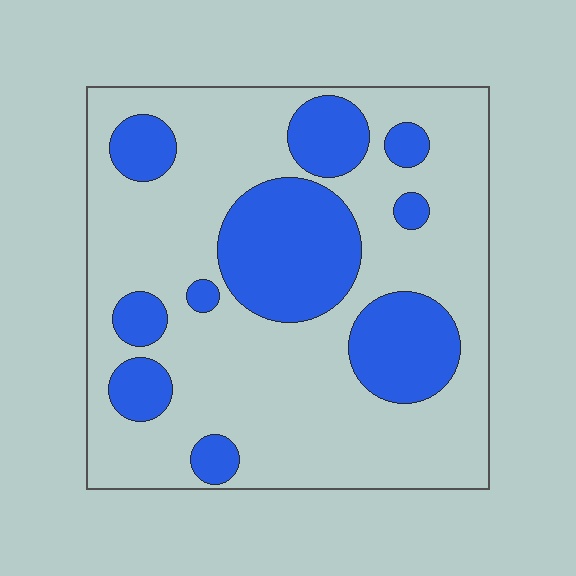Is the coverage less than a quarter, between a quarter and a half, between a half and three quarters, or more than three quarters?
Between a quarter and a half.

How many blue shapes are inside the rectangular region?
10.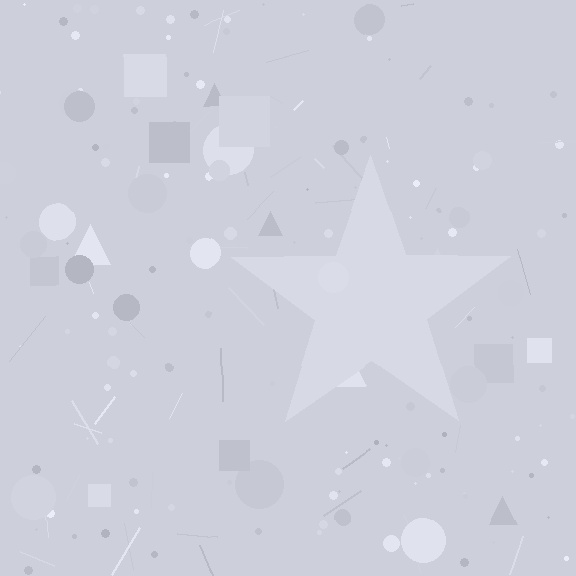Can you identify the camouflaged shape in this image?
The camouflaged shape is a star.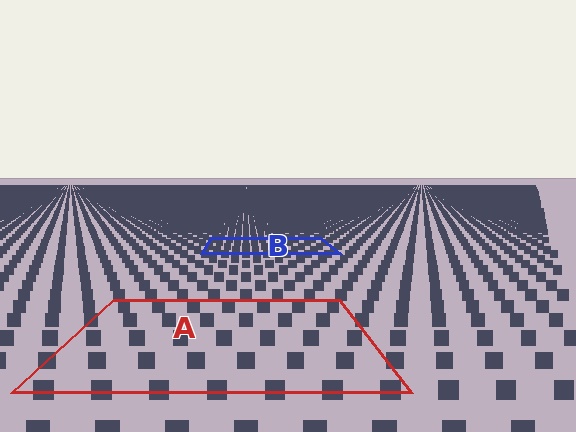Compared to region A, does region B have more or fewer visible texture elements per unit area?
Region B has more texture elements per unit area — they are packed more densely because it is farther away.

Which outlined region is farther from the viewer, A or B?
Region B is farther from the viewer — the texture elements inside it appear smaller and more densely packed.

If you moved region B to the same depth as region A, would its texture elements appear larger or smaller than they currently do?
They would appear larger. At a closer depth, the same texture elements are projected at a bigger on-screen size.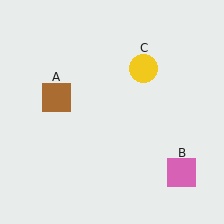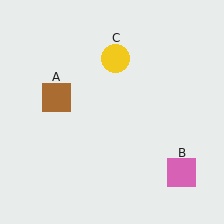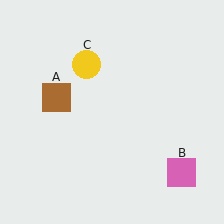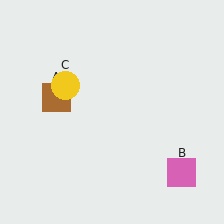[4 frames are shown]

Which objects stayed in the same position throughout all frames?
Brown square (object A) and pink square (object B) remained stationary.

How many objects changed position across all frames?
1 object changed position: yellow circle (object C).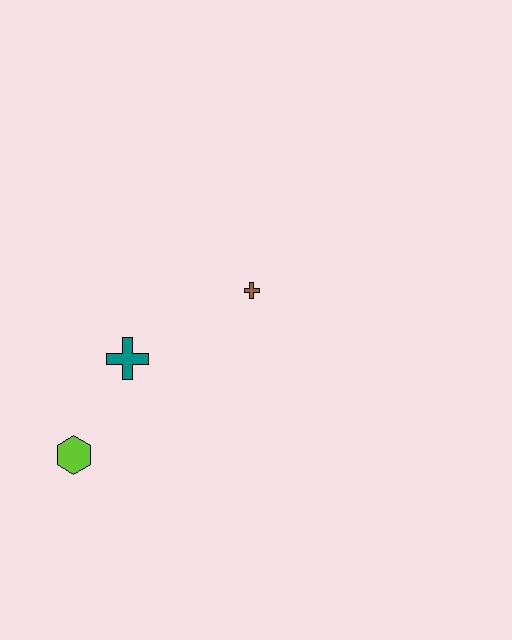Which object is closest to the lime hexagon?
The teal cross is closest to the lime hexagon.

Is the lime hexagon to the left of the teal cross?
Yes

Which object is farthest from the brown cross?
The lime hexagon is farthest from the brown cross.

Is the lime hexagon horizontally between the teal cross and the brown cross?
No